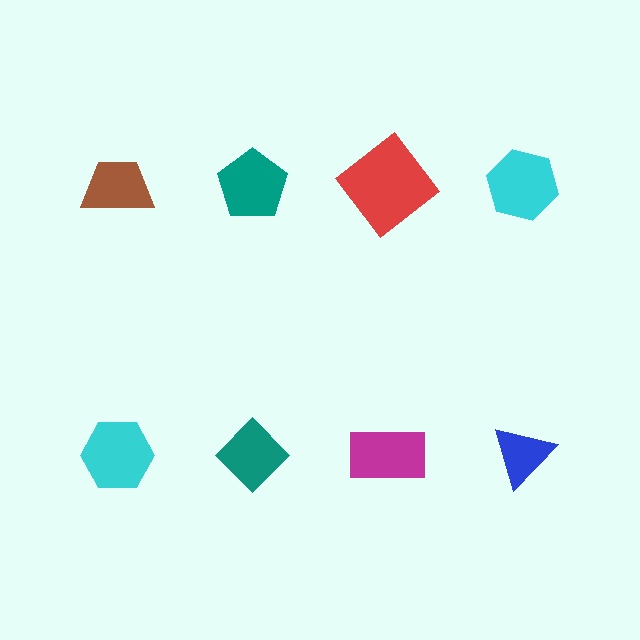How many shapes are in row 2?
4 shapes.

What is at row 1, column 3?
A red diamond.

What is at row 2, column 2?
A teal diamond.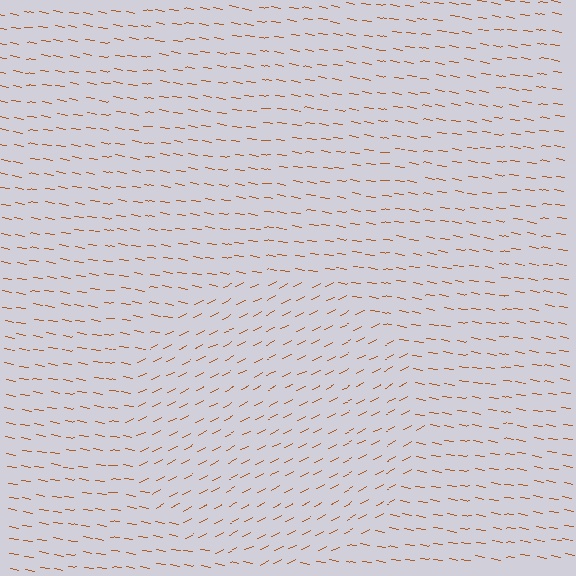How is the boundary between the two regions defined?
The boundary is defined purely by a change in line orientation (approximately 36 degrees difference). All lines are the same color and thickness.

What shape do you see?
I see a circle.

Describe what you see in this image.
The image is filled with small brown line segments. A circle region in the image has lines oriented differently from the surrounding lines, creating a visible texture boundary.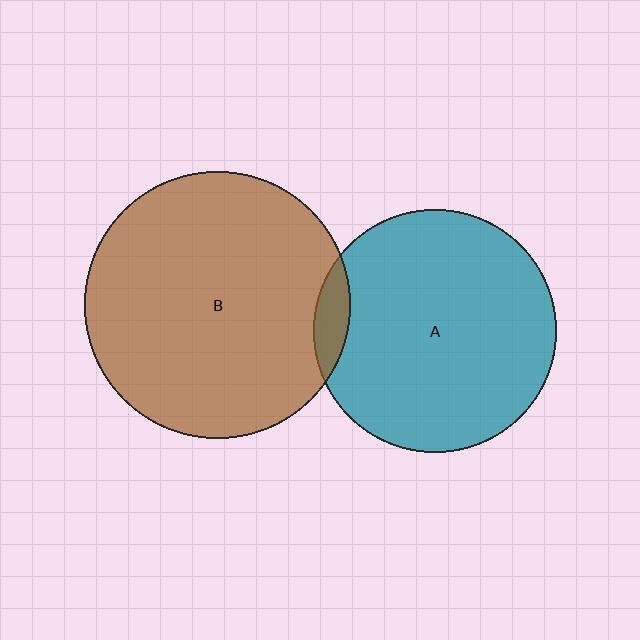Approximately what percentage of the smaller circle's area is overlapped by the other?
Approximately 5%.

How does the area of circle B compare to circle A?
Approximately 1.2 times.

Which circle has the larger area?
Circle B (brown).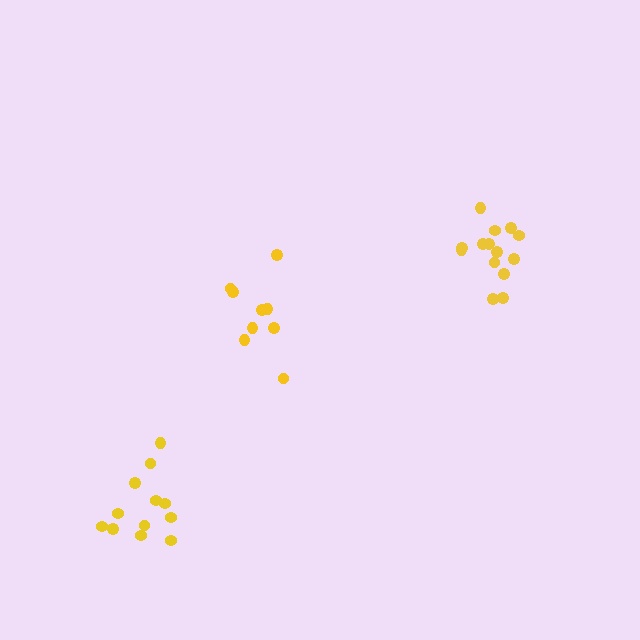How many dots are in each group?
Group 1: 9 dots, Group 2: 12 dots, Group 3: 14 dots (35 total).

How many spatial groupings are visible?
There are 3 spatial groupings.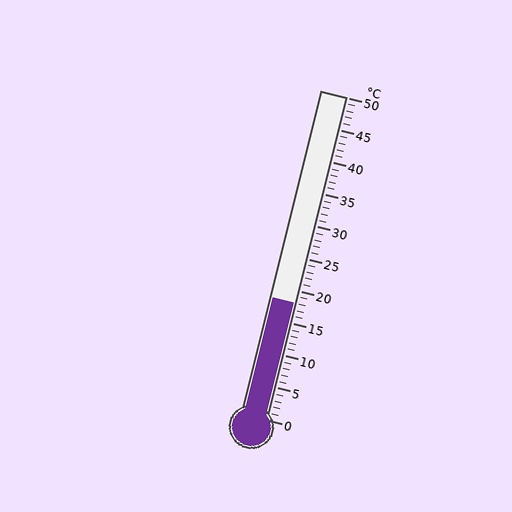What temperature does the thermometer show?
The thermometer shows approximately 18°C.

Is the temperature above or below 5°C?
The temperature is above 5°C.